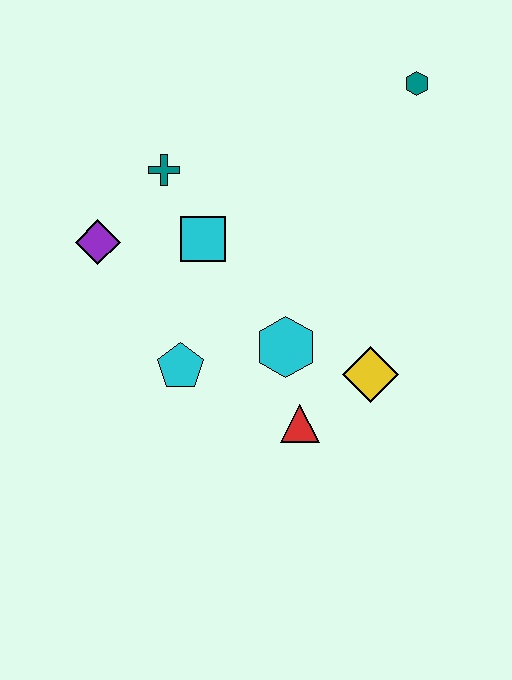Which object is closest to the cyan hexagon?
The red triangle is closest to the cyan hexagon.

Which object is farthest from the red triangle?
The teal hexagon is farthest from the red triangle.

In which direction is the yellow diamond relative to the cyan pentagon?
The yellow diamond is to the right of the cyan pentagon.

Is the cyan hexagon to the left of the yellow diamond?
Yes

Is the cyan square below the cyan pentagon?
No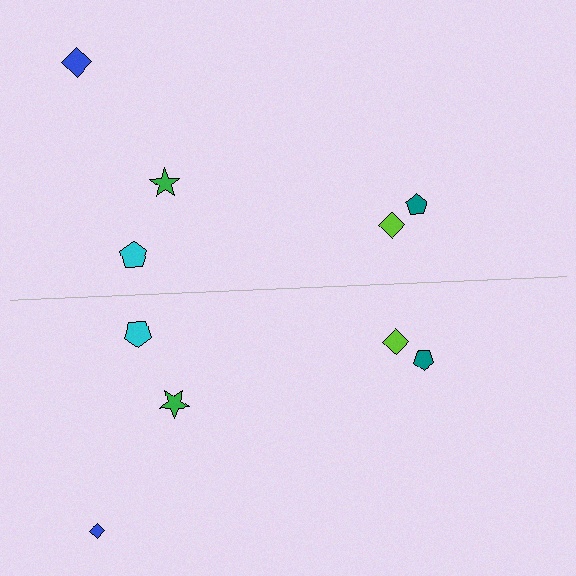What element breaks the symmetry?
The blue diamond on the bottom side has a different size than its mirror counterpart.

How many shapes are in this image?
There are 10 shapes in this image.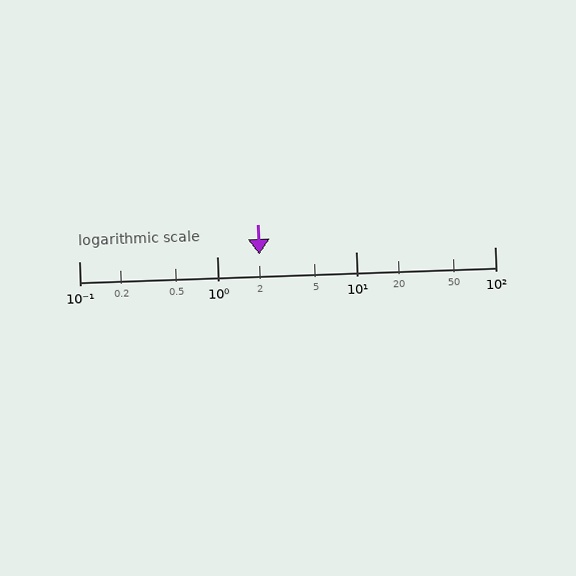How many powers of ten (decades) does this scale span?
The scale spans 3 decades, from 0.1 to 100.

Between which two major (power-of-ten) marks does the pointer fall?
The pointer is between 1 and 10.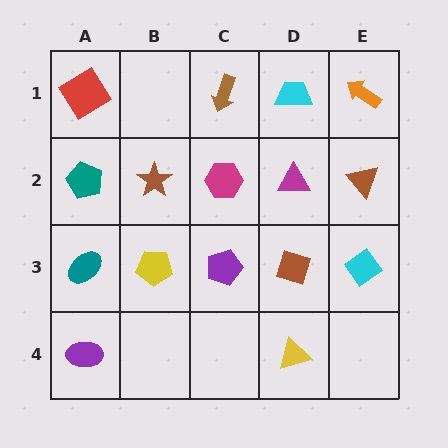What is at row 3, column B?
A yellow pentagon.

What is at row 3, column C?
A purple pentagon.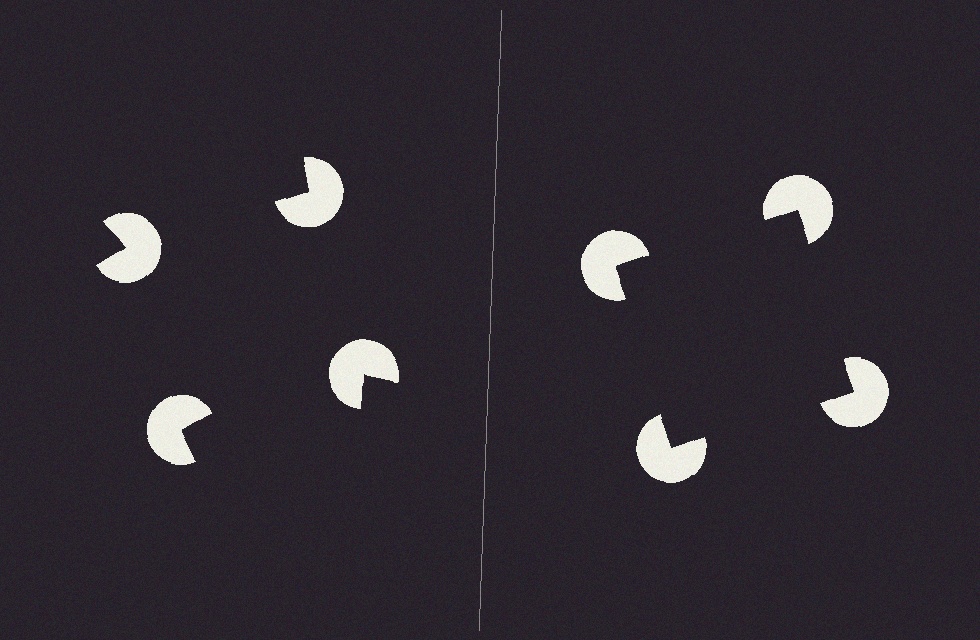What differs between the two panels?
The pac-man discs are positioned identically on both sides; only the wedge orientations differ. On the right they align to a square; on the left they are misaligned.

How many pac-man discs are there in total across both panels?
8 — 4 on each side.